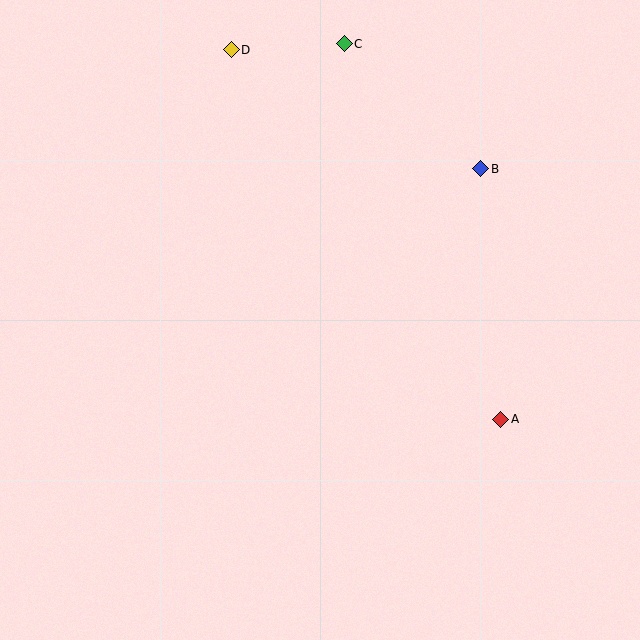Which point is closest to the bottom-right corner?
Point A is closest to the bottom-right corner.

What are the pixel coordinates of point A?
Point A is at (501, 419).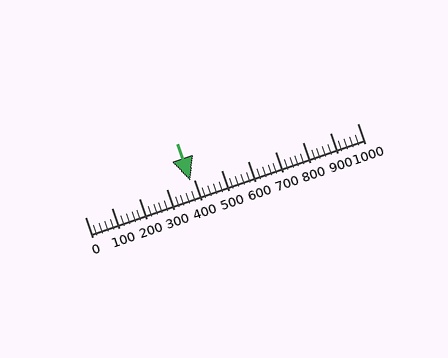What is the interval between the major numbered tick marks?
The major tick marks are spaced 100 units apart.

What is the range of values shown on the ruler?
The ruler shows values from 0 to 1000.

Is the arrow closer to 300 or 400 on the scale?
The arrow is closer to 400.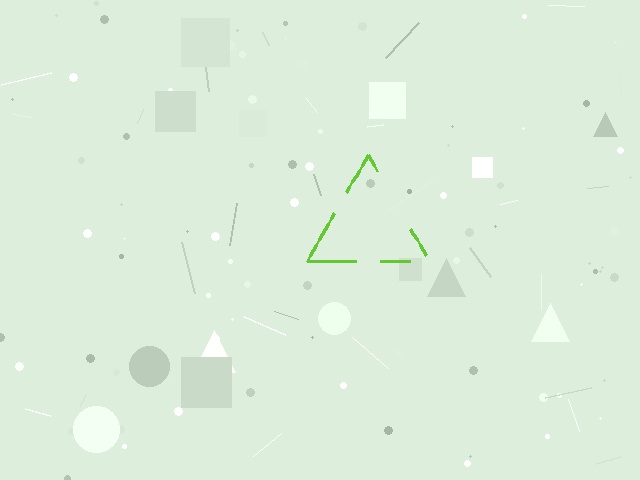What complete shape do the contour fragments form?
The contour fragments form a triangle.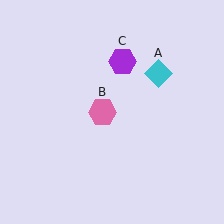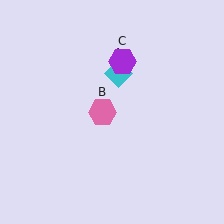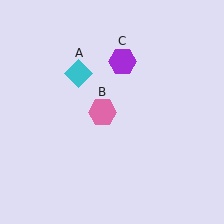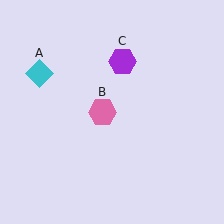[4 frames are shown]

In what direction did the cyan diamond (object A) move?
The cyan diamond (object A) moved left.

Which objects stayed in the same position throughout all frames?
Pink hexagon (object B) and purple hexagon (object C) remained stationary.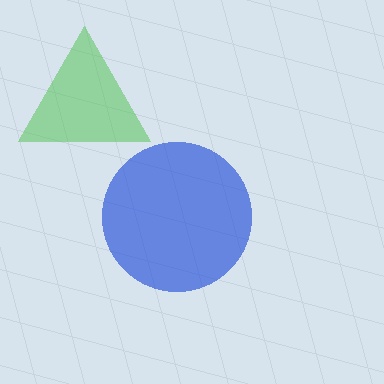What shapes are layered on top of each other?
The layered shapes are: a green triangle, a blue circle.